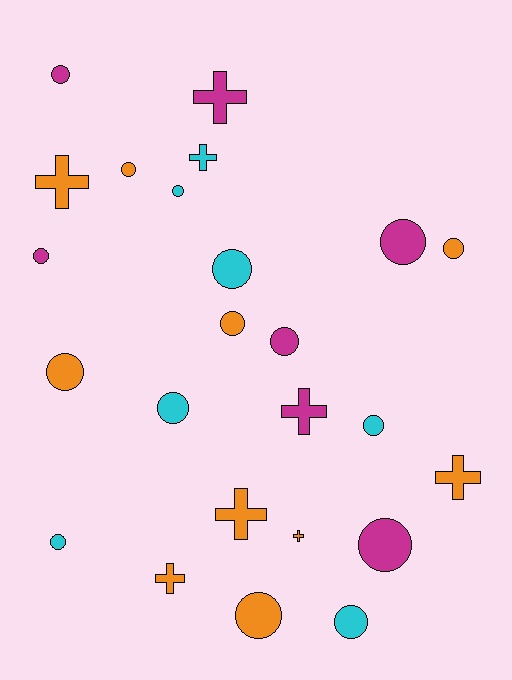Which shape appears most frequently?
Circle, with 16 objects.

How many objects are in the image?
There are 24 objects.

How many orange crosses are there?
There are 5 orange crosses.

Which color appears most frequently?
Orange, with 10 objects.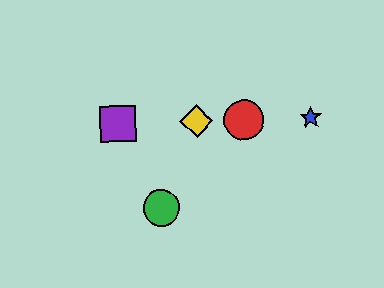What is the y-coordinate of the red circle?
The red circle is at y≈120.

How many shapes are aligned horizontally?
4 shapes (the red circle, the blue star, the yellow diamond, the purple square) are aligned horizontally.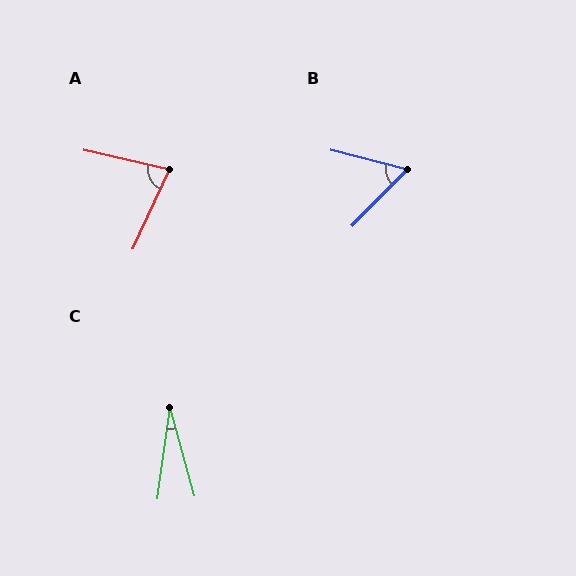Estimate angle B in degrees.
Approximately 60 degrees.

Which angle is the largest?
A, at approximately 78 degrees.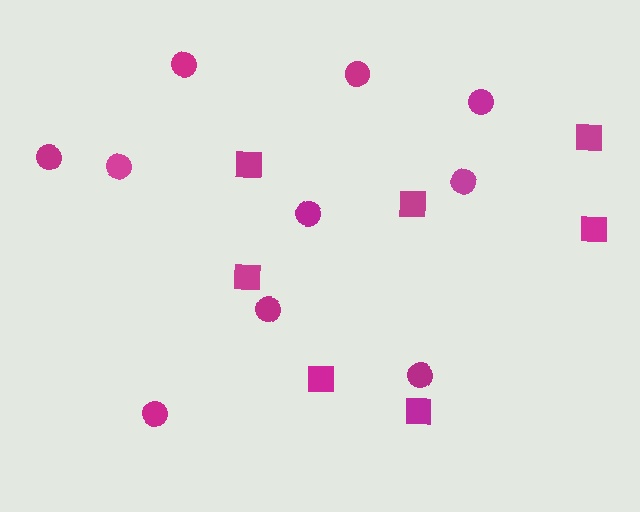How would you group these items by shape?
There are 2 groups: one group of circles (10) and one group of squares (7).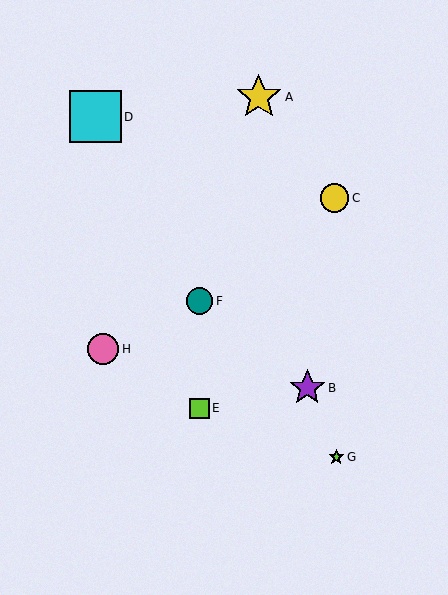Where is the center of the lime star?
The center of the lime star is at (336, 457).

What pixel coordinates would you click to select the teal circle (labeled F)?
Click at (200, 301) to select the teal circle F.